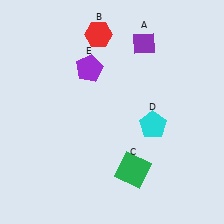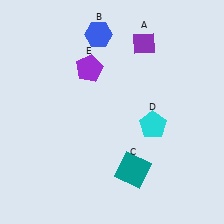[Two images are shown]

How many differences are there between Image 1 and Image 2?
There are 2 differences between the two images.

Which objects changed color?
B changed from red to blue. C changed from green to teal.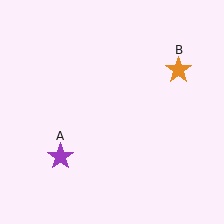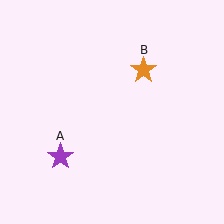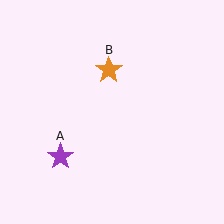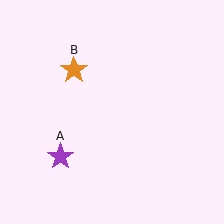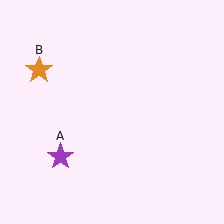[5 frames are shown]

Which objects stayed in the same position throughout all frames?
Purple star (object A) remained stationary.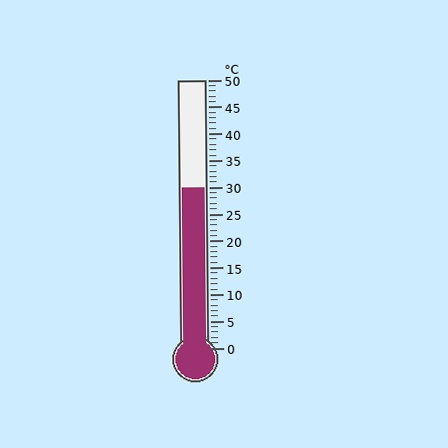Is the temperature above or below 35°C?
The temperature is below 35°C.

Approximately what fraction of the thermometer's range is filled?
The thermometer is filled to approximately 60% of its range.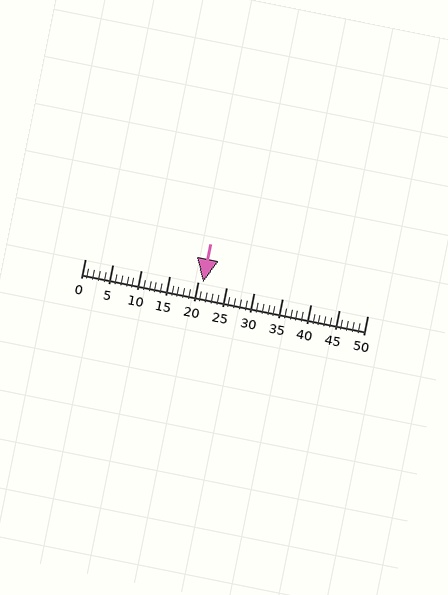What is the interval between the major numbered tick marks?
The major tick marks are spaced 5 units apart.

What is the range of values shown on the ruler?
The ruler shows values from 0 to 50.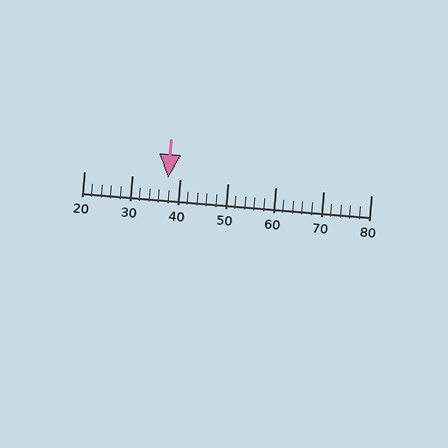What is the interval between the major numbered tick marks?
The major tick marks are spaced 10 units apart.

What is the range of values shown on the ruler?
The ruler shows values from 20 to 80.